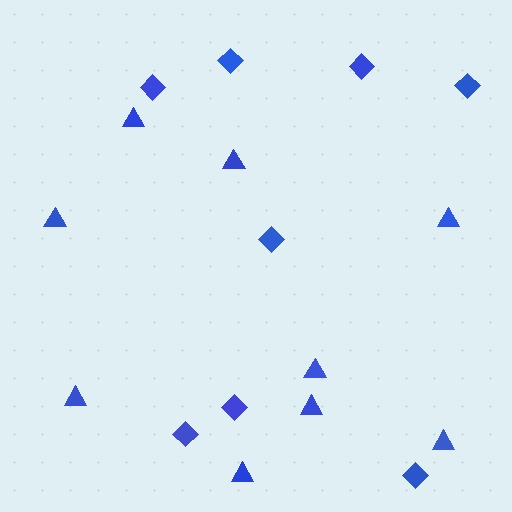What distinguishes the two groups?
There are 2 groups: one group of diamonds (8) and one group of triangles (9).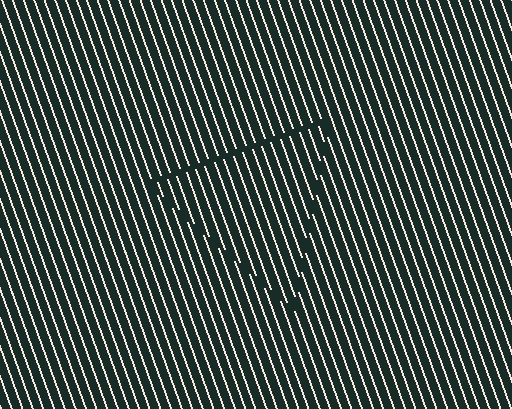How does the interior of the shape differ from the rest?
The interior of the shape contains the same grating, shifted by half a period — the contour is defined by the phase discontinuity where line-ends from the inner and outer gratings abut.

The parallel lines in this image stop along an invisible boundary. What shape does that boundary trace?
An illusory triangle. The interior of the shape contains the same grating, shifted by half a period — the contour is defined by the phase discontinuity where line-ends from the inner and outer gratings abut.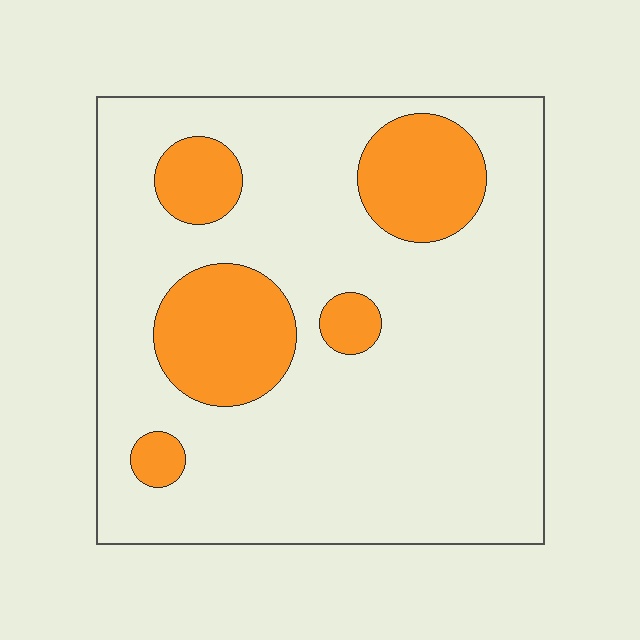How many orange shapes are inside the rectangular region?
5.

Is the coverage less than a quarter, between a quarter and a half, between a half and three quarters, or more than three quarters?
Less than a quarter.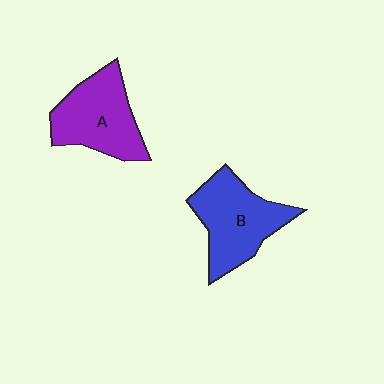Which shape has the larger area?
Shape B (blue).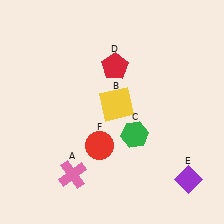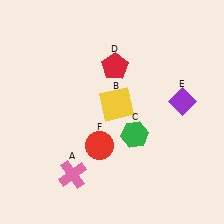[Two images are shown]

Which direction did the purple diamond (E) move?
The purple diamond (E) moved up.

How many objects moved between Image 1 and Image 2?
1 object moved between the two images.